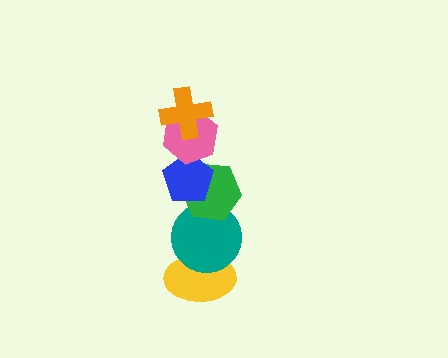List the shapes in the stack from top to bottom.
From top to bottom: the orange cross, the pink hexagon, the blue pentagon, the green hexagon, the teal circle, the yellow ellipse.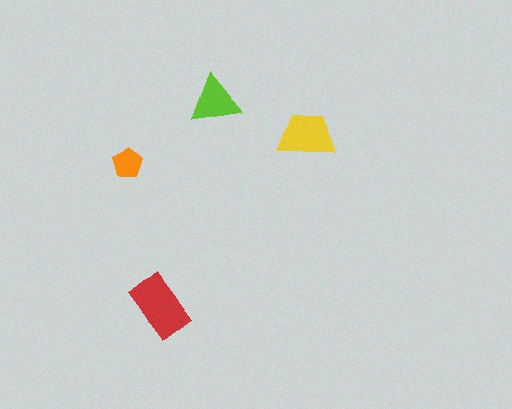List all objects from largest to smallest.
The red rectangle, the yellow trapezoid, the lime triangle, the orange pentagon.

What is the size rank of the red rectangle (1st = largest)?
1st.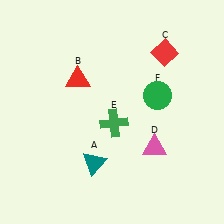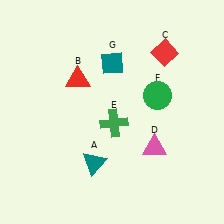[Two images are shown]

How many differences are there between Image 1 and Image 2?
There is 1 difference between the two images.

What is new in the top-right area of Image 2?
A teal diamond (G) was added in the top-right area of Image 2.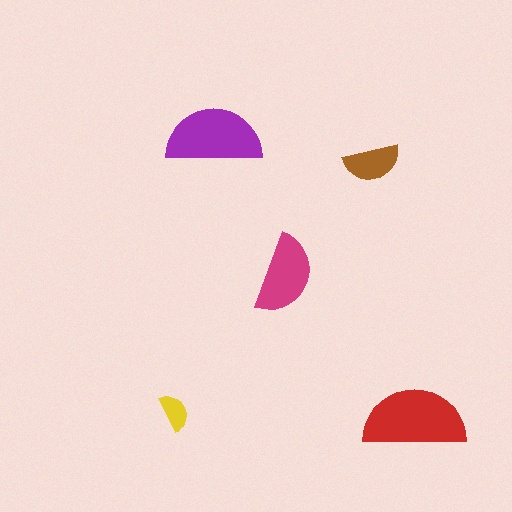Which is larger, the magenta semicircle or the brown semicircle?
The magenta one.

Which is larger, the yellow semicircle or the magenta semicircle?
The magenta one.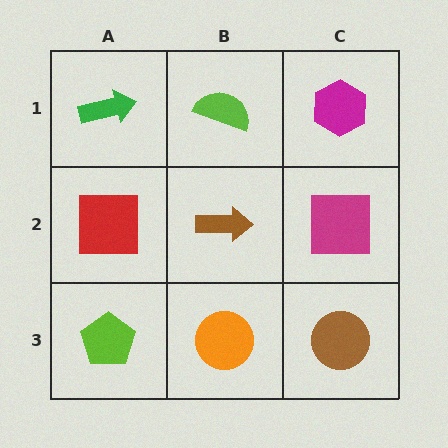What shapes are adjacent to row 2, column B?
A lime semicircle (row 1, column B), an orange circle (row 3, column B), a red square (row 2, column A), a magenta square (row 2, column C).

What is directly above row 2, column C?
A magenta hexagon.